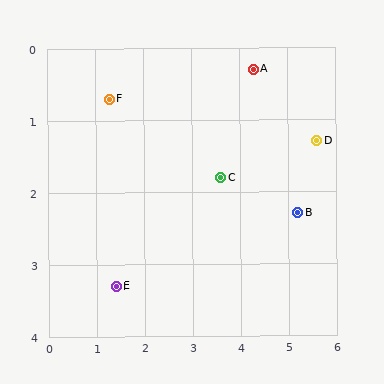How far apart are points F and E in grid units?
Points F and E are about 2.6 grid units apart.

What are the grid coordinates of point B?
Point B is at approximately (5.2, 2.3).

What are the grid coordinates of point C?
Point C is at approximately (3.6, 1.8).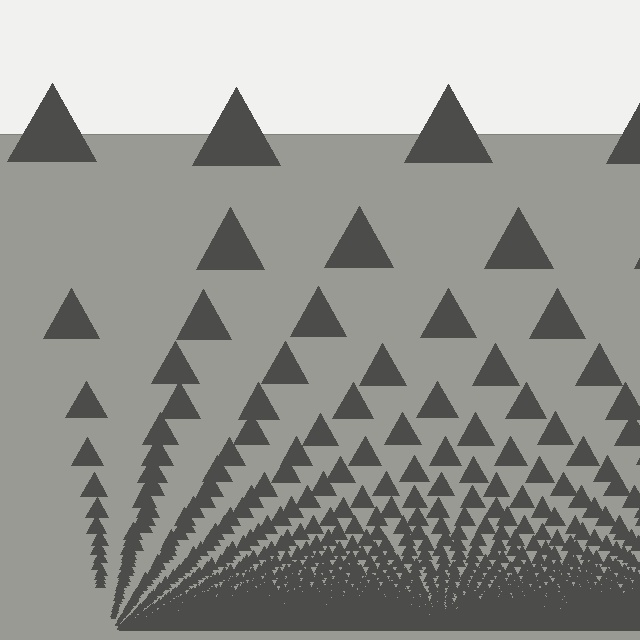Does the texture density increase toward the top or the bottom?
Density increases toward the bottom.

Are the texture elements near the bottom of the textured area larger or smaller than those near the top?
Smaller. The gradient is inverted — elements near the bottom are smaller and denser.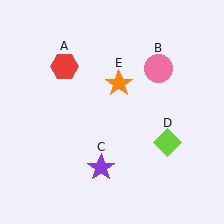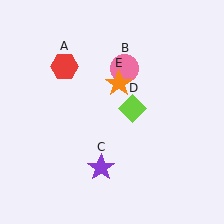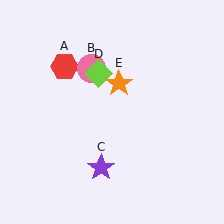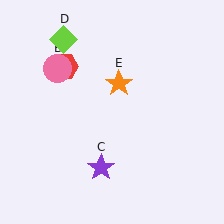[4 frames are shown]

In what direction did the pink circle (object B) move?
The pink circle (object B) moved left.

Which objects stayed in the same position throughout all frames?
Red hexagon (object A) and purple star (object C) and orange star (object E) remained stationary.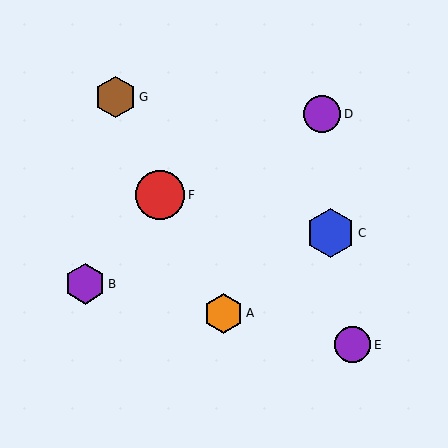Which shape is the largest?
The red circle (labeled F) is the largest.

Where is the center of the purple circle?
The center of the purple circle is at (353, 345).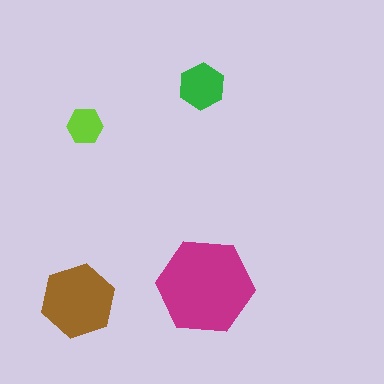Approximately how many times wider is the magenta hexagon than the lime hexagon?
About 2.5 times wider.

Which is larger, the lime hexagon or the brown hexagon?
The brown one.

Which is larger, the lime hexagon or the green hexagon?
The green one.